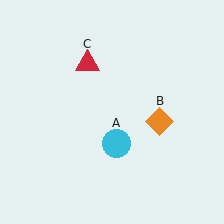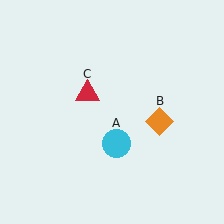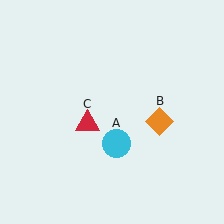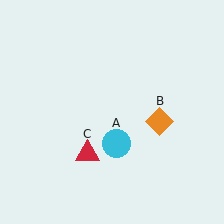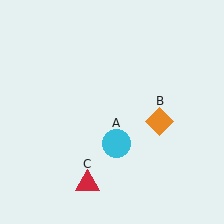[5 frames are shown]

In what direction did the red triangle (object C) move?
The red triangle (object C) moved down.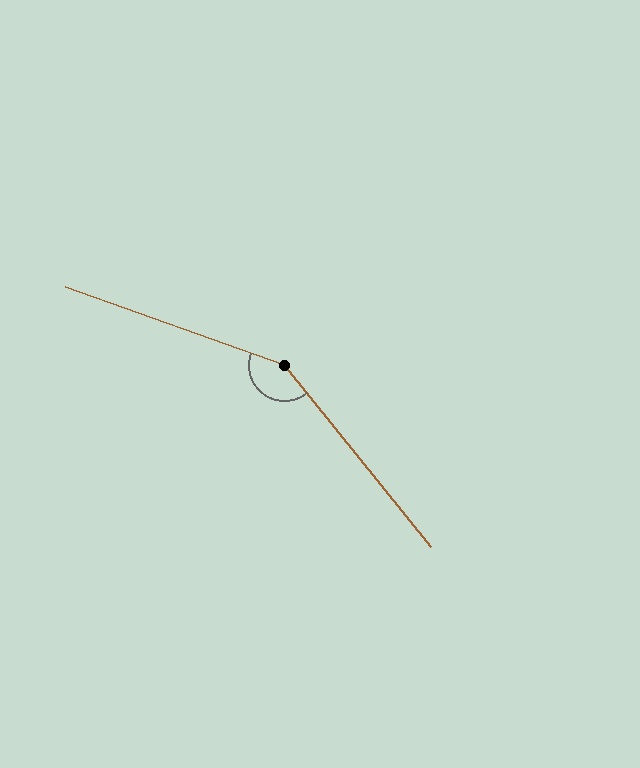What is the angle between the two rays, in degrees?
Approximately 149 degrees.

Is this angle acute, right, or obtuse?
It is obtuse.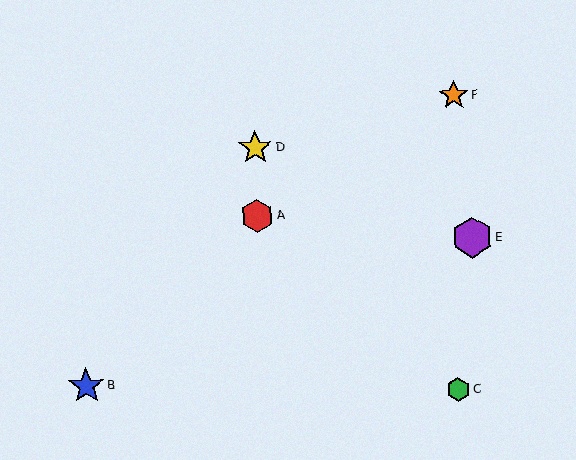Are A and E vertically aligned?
No, A is at x≈257 and E is at x≈472.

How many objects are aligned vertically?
2 objects (A, D) are aligned vertically.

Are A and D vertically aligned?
Yes, both are at x≈257.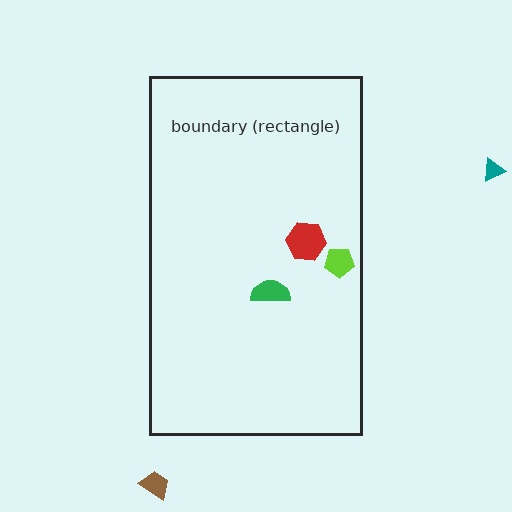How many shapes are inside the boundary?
3 inside, 2 outside.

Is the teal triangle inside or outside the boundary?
Outside.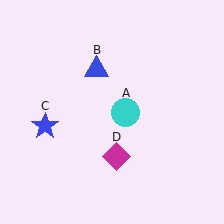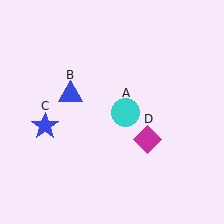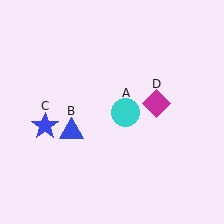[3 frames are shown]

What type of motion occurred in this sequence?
The blue triangle (object B), magenta diamond (object D) rotated counterclockwise around the center of the scene.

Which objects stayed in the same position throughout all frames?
Cyan circle (object A) and blue star (object C) remained stationary.